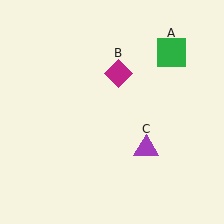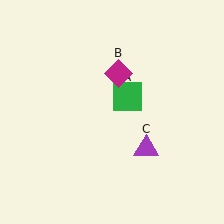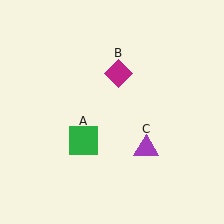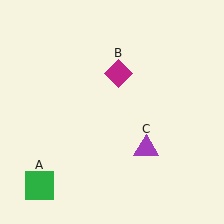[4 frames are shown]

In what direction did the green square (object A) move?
The green square (object A) moved down and to the left.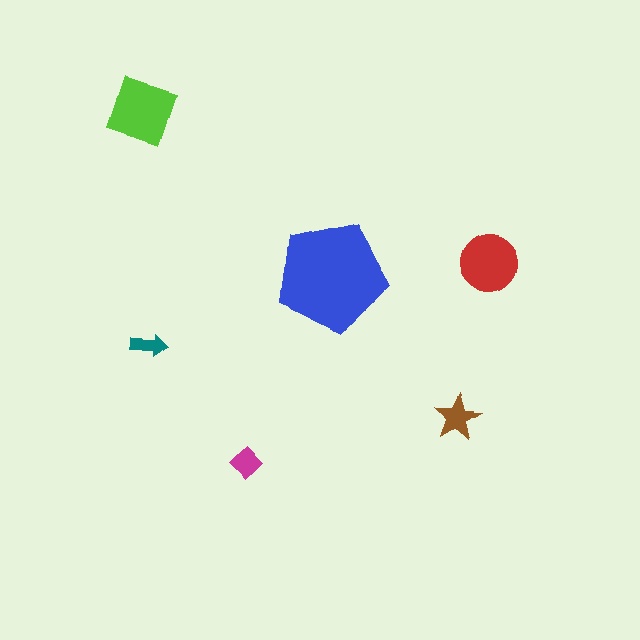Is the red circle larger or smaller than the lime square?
Smaller.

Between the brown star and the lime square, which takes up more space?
The lime square.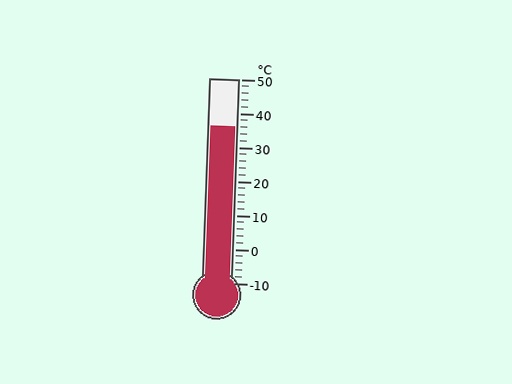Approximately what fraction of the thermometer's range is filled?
The thermometer is filled to approximately 75% of its range.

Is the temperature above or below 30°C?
The temperature is above 30°C.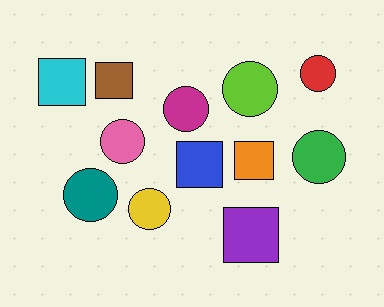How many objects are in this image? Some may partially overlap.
There are 12 objects.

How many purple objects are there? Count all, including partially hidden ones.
There is 1 purple object.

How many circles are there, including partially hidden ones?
There are 7 circles.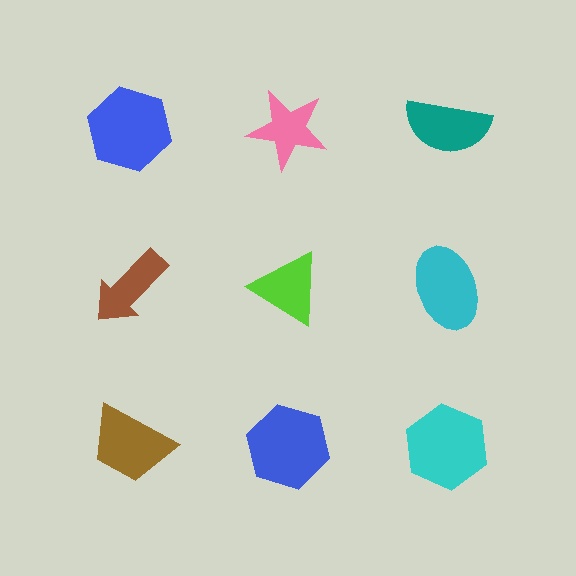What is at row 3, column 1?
A brown trapezoid.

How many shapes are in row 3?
3 shapes.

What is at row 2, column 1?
A brown arrow.